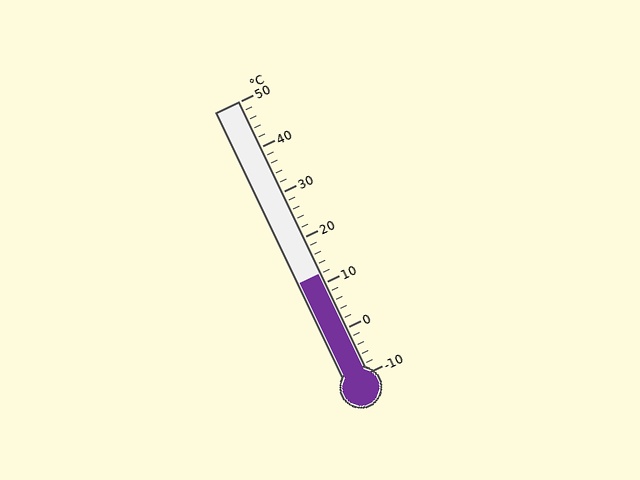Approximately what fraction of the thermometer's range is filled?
The thermometer is filled to approximately 35% of its range.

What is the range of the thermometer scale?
The thermometer scale ranges from -10°C to 50°C.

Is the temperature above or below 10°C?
The temperature is above 10°C.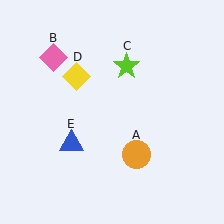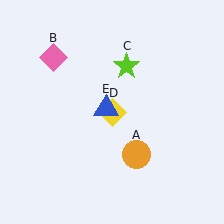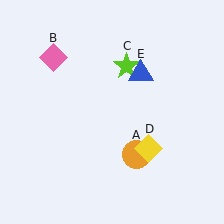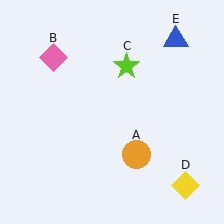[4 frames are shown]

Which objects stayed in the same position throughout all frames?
Orange circle (object A) and pink diamond (object B) and lime star (object C) remained stationary.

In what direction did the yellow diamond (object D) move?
The yellow diamond (object D) moved down and to the right.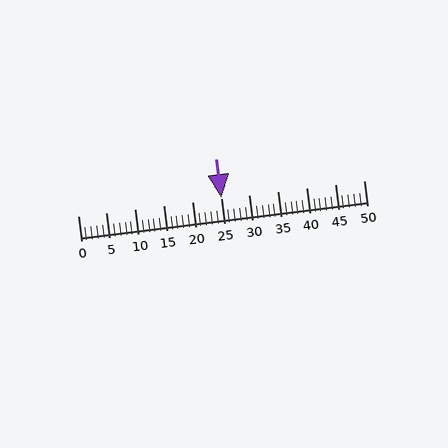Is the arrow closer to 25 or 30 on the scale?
The arrow is closer to 25.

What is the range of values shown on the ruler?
The ruler shows values from 0 to 50.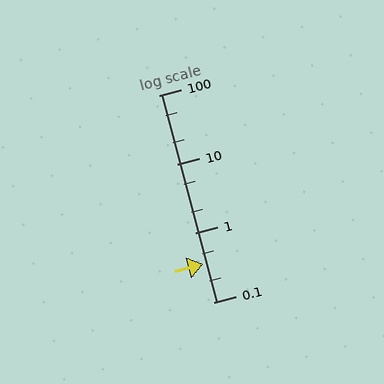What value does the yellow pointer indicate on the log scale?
The pointer indicates approximately 0.36.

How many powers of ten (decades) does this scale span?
The scale spans 3 decades, from 0.1 to 100.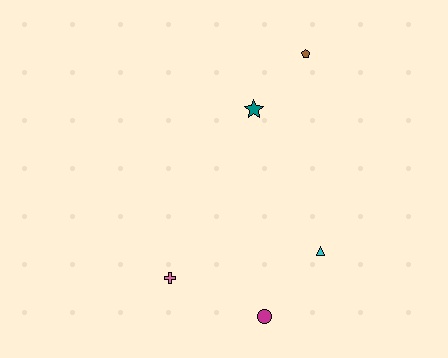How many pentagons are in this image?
There is 1 pentagon.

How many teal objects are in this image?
There is 1 teal object.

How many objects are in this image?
There are 5 objects.